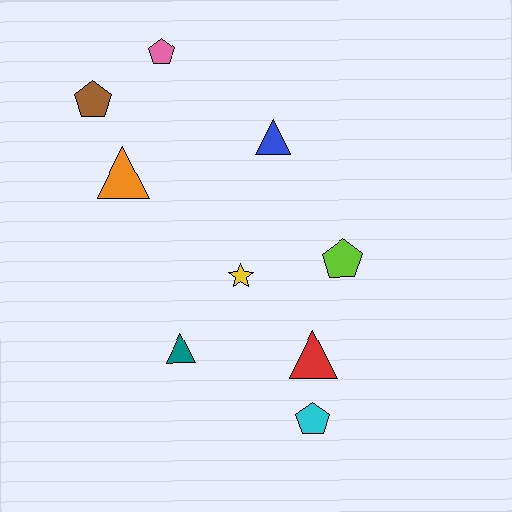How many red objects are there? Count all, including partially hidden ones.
There is 1 red object.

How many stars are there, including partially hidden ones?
There is 1 star.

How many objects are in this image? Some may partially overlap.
There are 9 objects.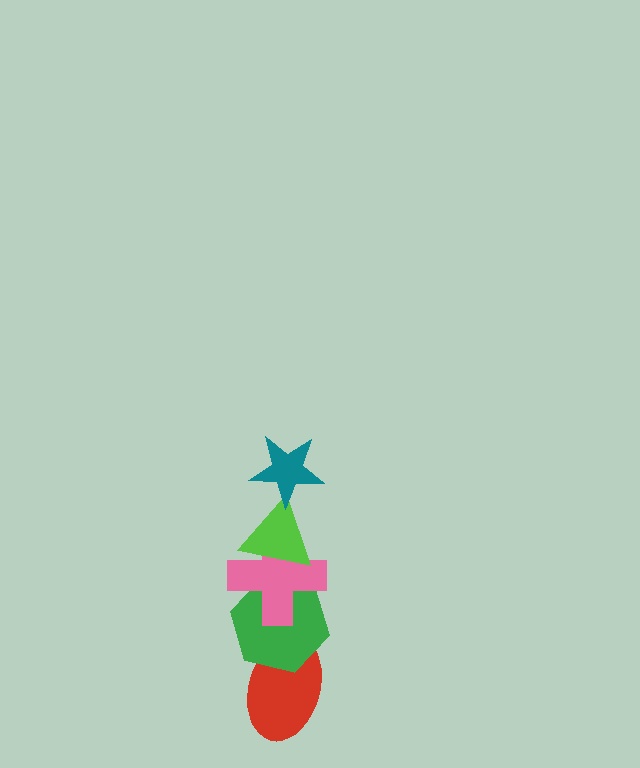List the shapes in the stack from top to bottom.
From top to bottom: the teal star, the lime triangle, the pink cross, the green hexagon, the red ellipse.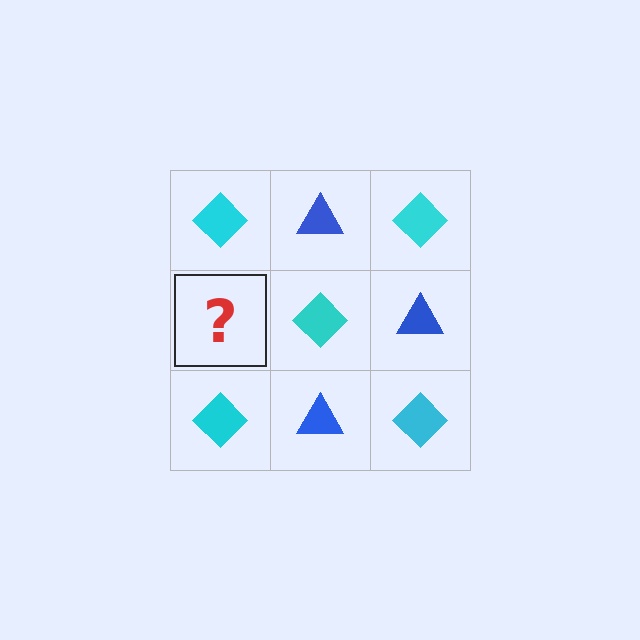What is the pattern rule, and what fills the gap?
The rule is that it alternates cyan diamond and blue triangle in a checkerboard pattern. The gap should be filled with a blue triangle.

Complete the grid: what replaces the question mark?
The question mark should be replaced with a blue triangle.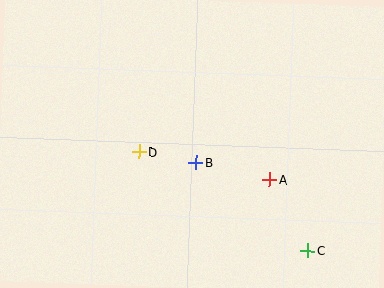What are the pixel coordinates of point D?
Point D is at (139, 152).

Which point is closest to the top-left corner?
Point D is closest to the top-left corner.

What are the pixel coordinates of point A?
Point A is at (269, 180).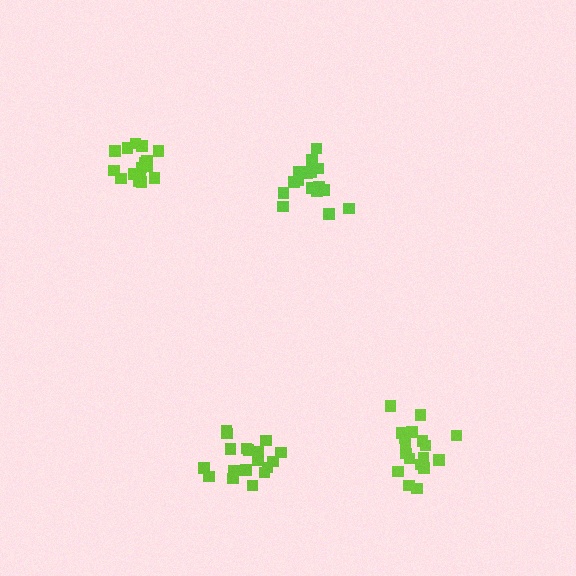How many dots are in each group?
Group 1: 18 dots, Group 2: 18 dots, Group 3: 17 dots, Group 4: 18 dots (71 total).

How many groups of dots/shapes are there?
There are 4 groups.